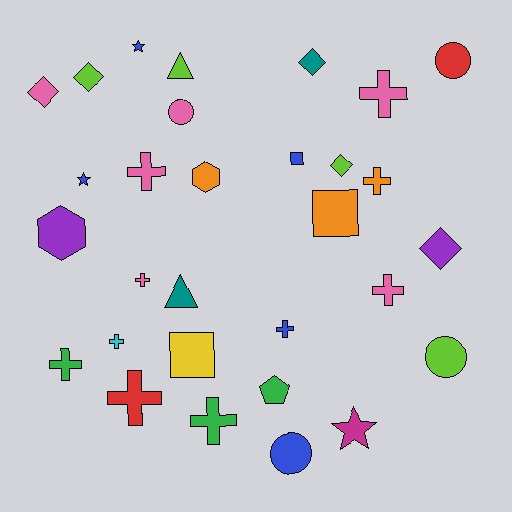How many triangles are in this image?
There are 2 triangles.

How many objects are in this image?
There are 30 objects.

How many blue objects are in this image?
There are 5 blue objects.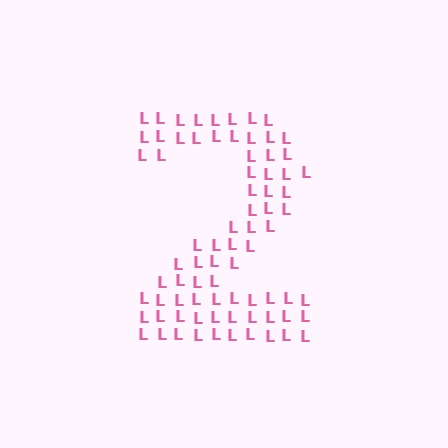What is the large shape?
The large shape is the digit 2.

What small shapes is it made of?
It is made of small letter L's.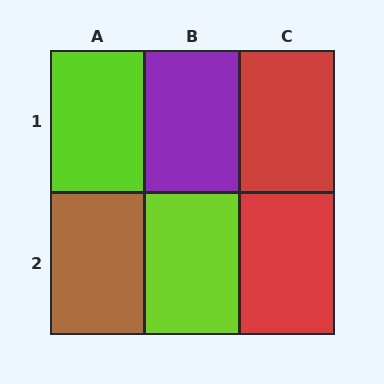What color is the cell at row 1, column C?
Red.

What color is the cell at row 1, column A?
Lime.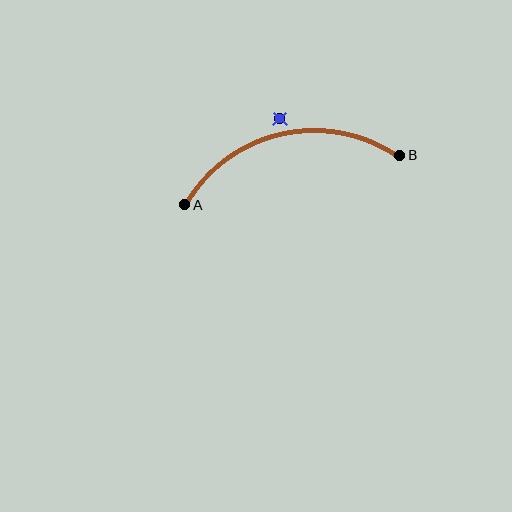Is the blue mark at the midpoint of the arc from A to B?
No — the blue mark does not lie on the arc at all. It sits slightly outside the curve.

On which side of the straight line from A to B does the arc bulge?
The arc bulges above the straight line connecting A and B.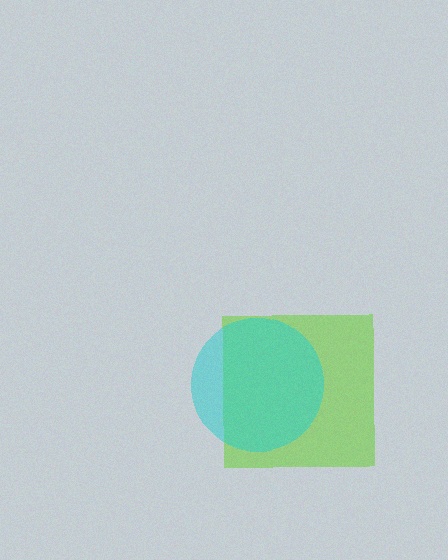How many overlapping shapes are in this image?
There are 2 overlapping shapes in the image.